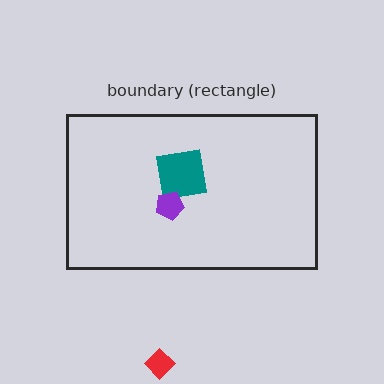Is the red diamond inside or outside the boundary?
Outside.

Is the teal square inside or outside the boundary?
Inside.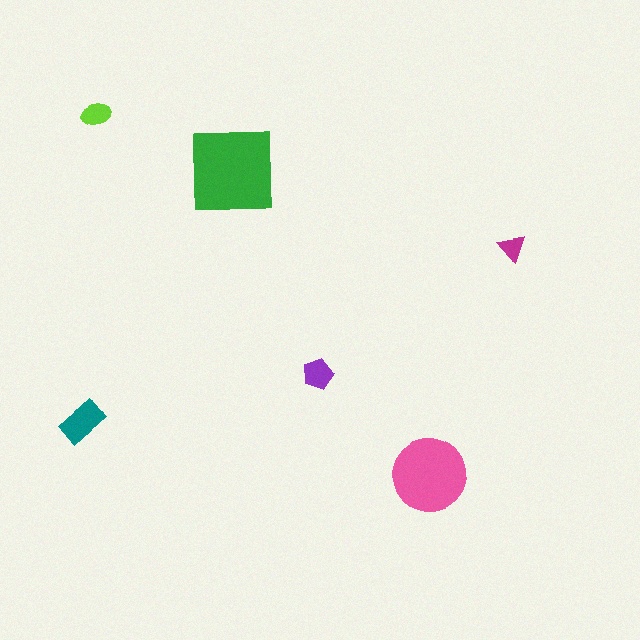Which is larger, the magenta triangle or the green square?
The green square.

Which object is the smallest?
The magenta triangle.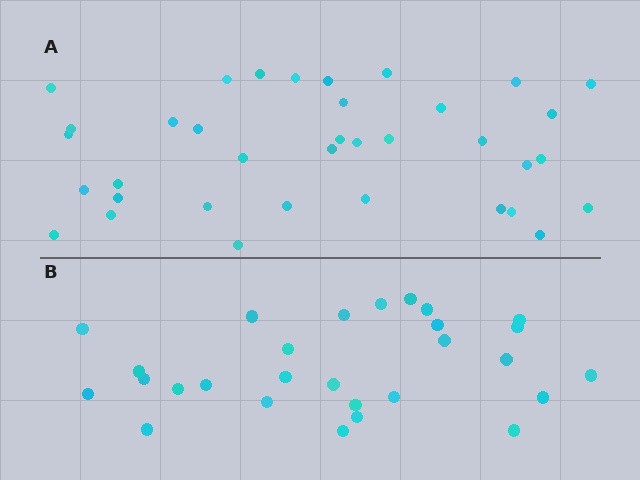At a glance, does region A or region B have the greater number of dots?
Region A (the top region) has more dots.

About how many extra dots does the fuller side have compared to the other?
Region A has roughly 8 or so more dots than region B.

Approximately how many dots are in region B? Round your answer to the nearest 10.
About 30 dots. (The exact count is 28, which rounds to 30.)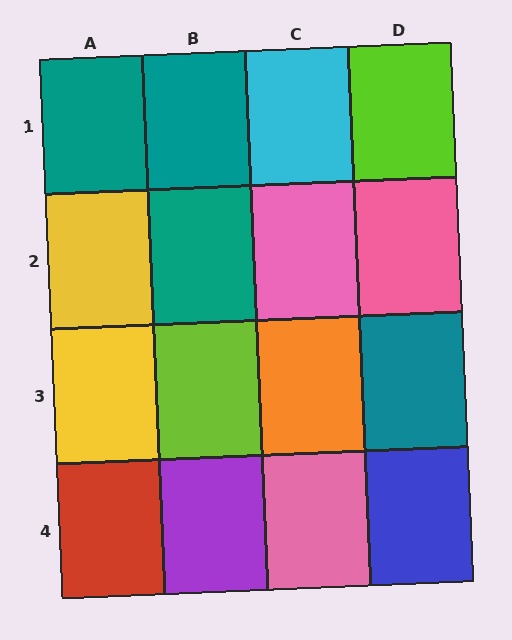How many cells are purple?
1 cell is purple.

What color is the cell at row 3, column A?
Yellow.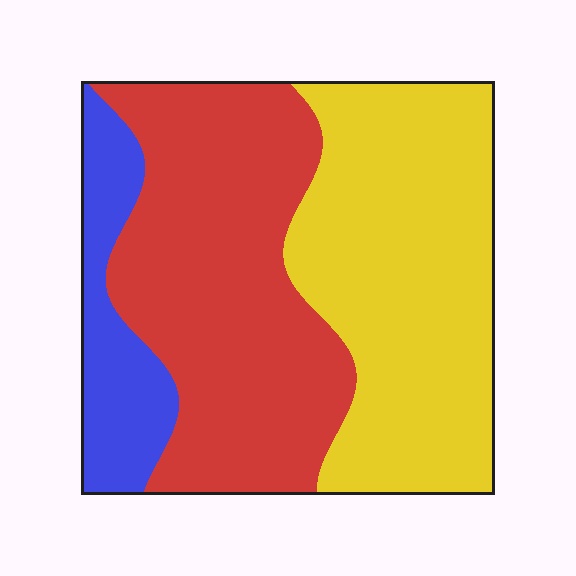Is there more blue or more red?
Red.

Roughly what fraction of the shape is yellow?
Yellow takes up about two fifths (2/5) of the shape.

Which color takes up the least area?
Blue, at roughly 15%.